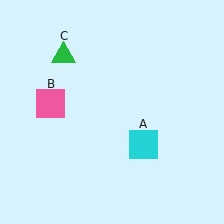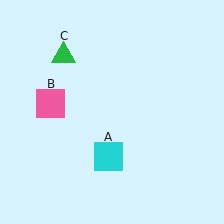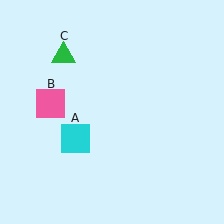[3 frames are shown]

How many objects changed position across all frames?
1 object changed position: cyan square (object A).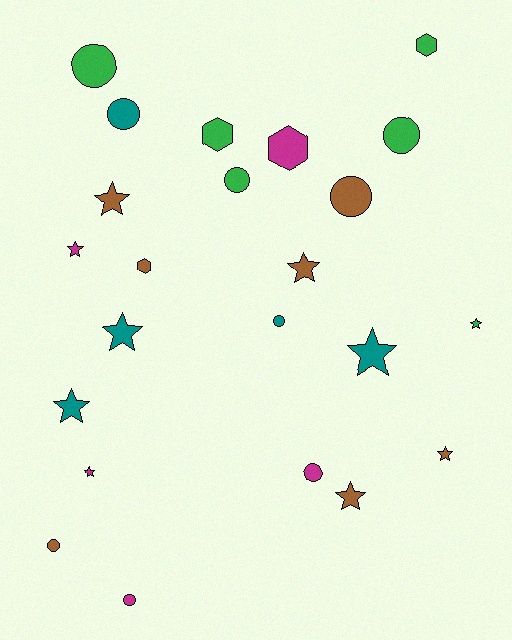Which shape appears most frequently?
Star, with 10 objects.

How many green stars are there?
There is 1 green star.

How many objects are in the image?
There are 23 objects.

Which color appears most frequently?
Brown, with 7 objects.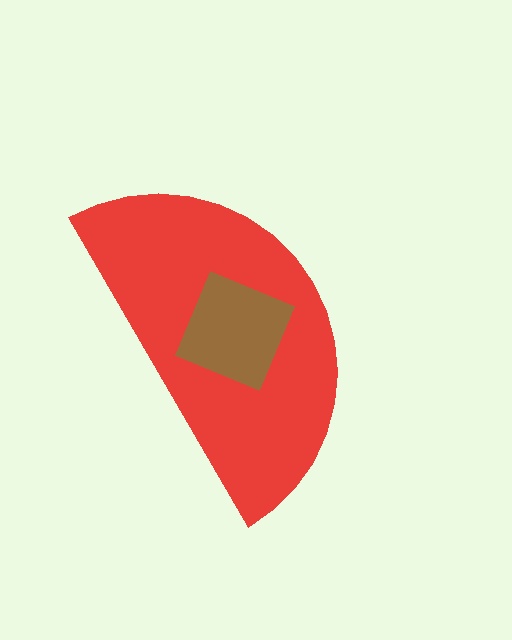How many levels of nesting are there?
2.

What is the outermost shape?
The red semicircle.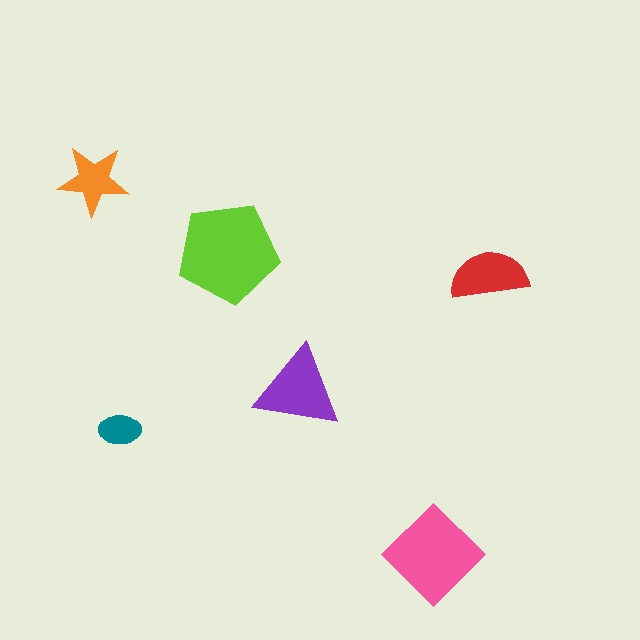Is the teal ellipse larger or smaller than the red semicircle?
Smaller.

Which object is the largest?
The lime pentagon.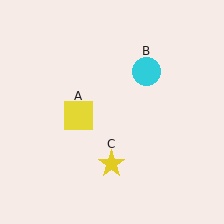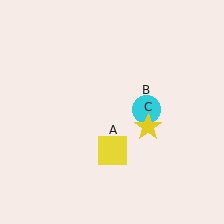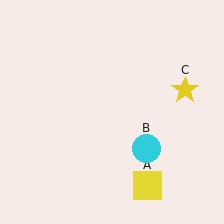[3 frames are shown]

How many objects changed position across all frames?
3 objects changed position: yellow square (object A), cyan circle (object B), yellow star (object C).